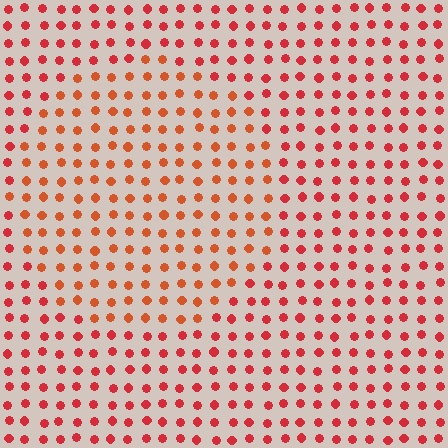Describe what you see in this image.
The image is filled with small red elements in a uniform arrangement. A circle-shaped region is visible where the elements are tinted to a slightly different hue, forming a subtle color boundary.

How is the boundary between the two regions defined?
The boundary is defined purely by a slight shift in hue (about 21 degrees). Spacing, size, and orientation are identical on both sides.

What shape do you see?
I see a circle.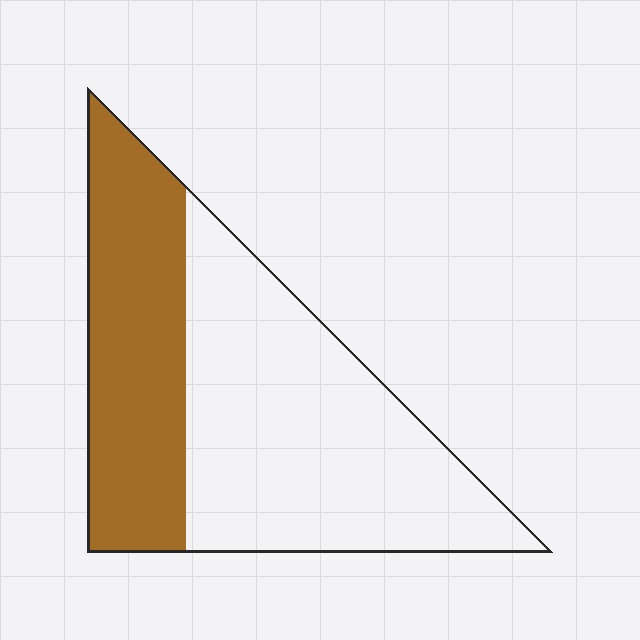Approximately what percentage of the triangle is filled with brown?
Approximately 40%.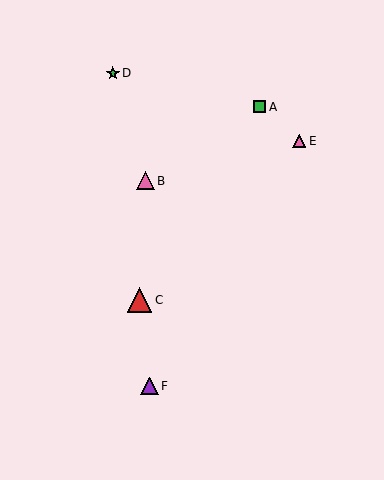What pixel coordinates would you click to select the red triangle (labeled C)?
Click at (140, 300) to select the red triangle C.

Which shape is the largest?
The red triangle (labeled C) is the largest.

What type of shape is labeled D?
Shape D is a green star.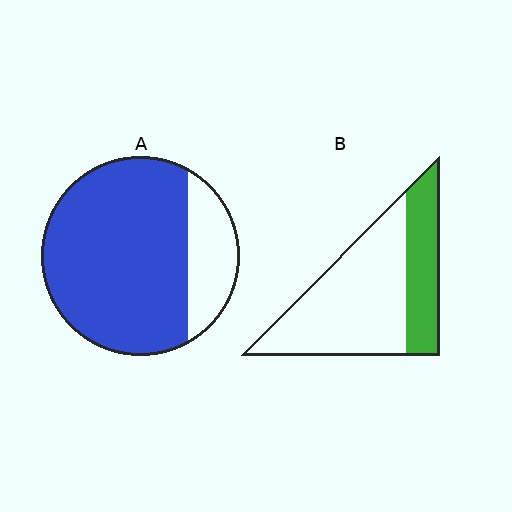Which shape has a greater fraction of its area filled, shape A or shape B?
Shape A.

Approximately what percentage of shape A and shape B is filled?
A is approximately 80% and B is approximately 30%.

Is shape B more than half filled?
No.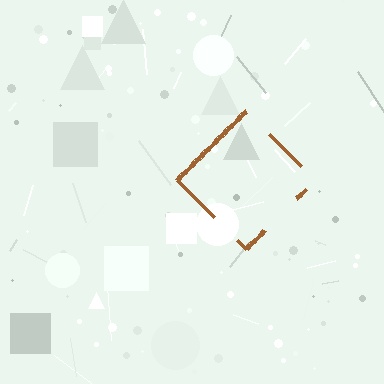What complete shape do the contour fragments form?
The contour fragments form a diamond.